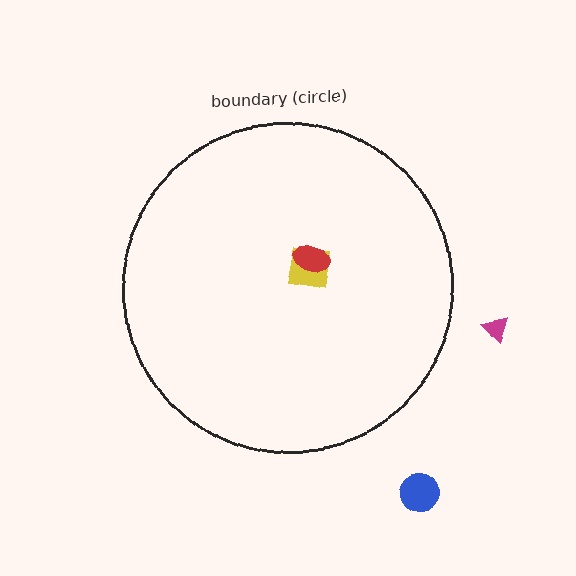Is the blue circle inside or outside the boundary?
Outside.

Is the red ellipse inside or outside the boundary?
Inside.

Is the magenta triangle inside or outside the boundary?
Outside.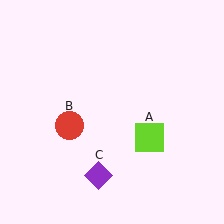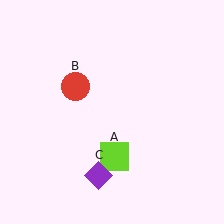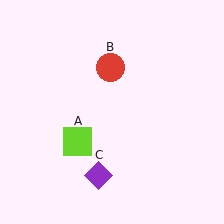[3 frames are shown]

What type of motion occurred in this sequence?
The lime square (object A), red circle (object B) rotated clockwise around the center of the scene.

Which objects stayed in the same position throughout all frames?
Purple diamond (object C) remained stationary.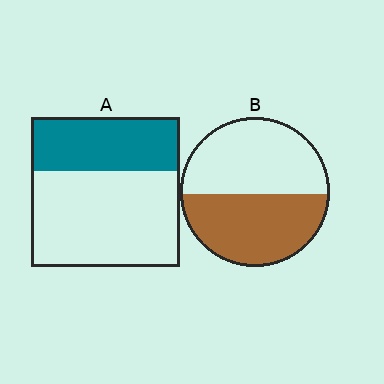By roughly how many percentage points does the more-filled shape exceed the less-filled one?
By roughly 10 percentage points (B over A).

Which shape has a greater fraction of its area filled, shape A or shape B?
Shape B.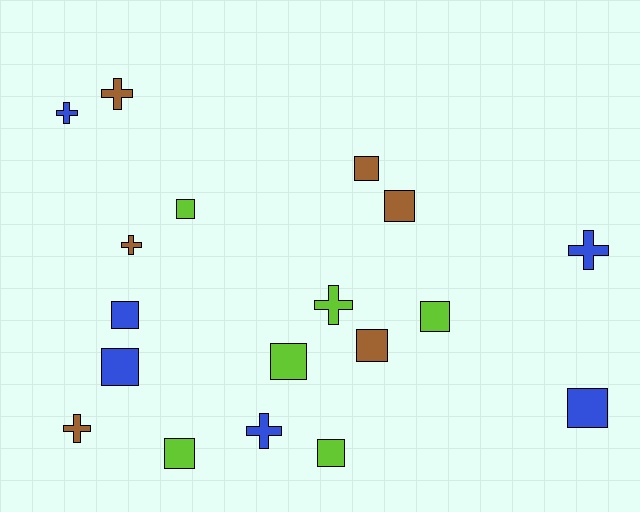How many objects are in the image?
There are 18 objects.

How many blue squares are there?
There are 3 blue squares.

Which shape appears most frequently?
Square, with 11 objects.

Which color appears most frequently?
Blue, with 6 objects.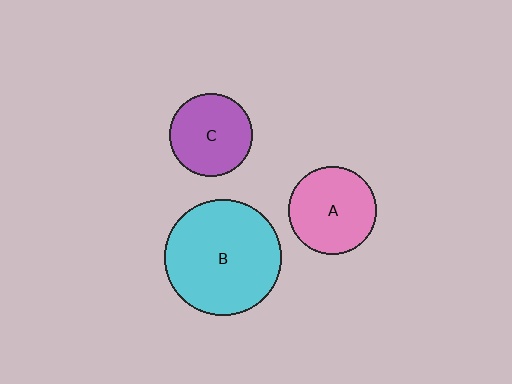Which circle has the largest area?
Circle B (cyan).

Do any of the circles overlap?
No, none of the circles overlap.